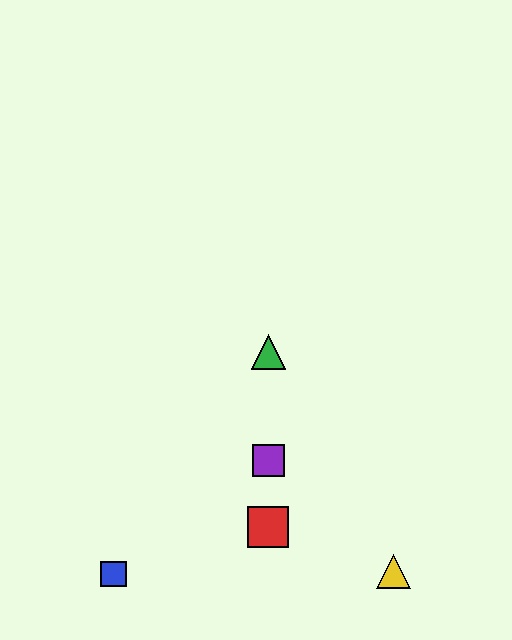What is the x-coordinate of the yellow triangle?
The yellow triangle is at x≈393.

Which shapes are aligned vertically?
The red square, the green triangle, the purple square are aligned vertically.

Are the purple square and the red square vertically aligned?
Yes, both are at x≈268.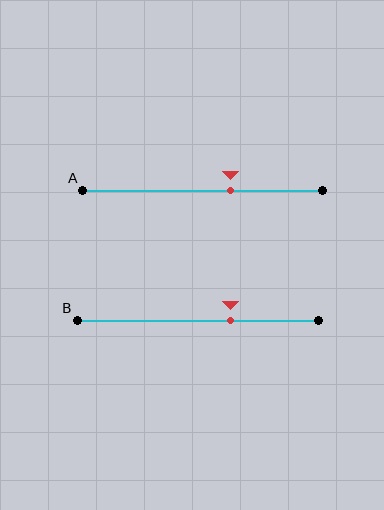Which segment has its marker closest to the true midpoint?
Segment A has its marker closest to the true midpoint.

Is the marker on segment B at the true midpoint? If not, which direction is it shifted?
No, the marker on segment B is shifted to the right by about 13% of the segment length.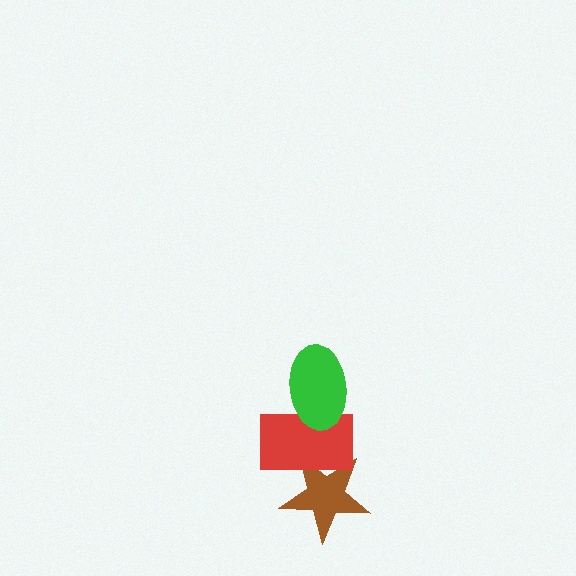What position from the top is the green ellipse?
The green ellipse is 1st from the top.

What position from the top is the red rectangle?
The red rectangle is 2nd from the top.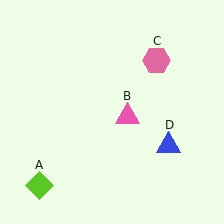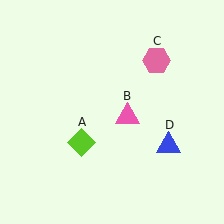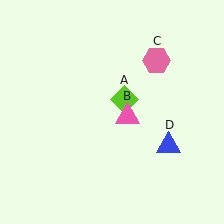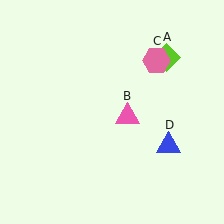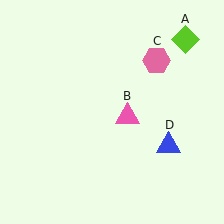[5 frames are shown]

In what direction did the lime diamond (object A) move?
The lime diamond (object A) moved up and to the right.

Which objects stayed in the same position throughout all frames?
Pink triangle (object B) and pink hexagon (object C) and blue triangle (object D) remained stationary.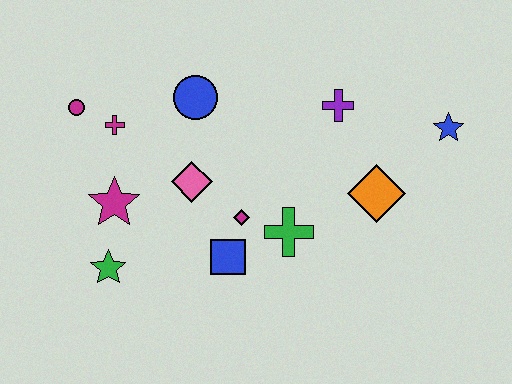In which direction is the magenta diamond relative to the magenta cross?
The magenta diamond is to the right of the magenta cross.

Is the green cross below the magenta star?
Yes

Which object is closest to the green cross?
The magenta diamond is closest to the green cross.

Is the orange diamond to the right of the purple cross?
Yes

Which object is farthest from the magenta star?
The blue star is farthest from the magenta star.